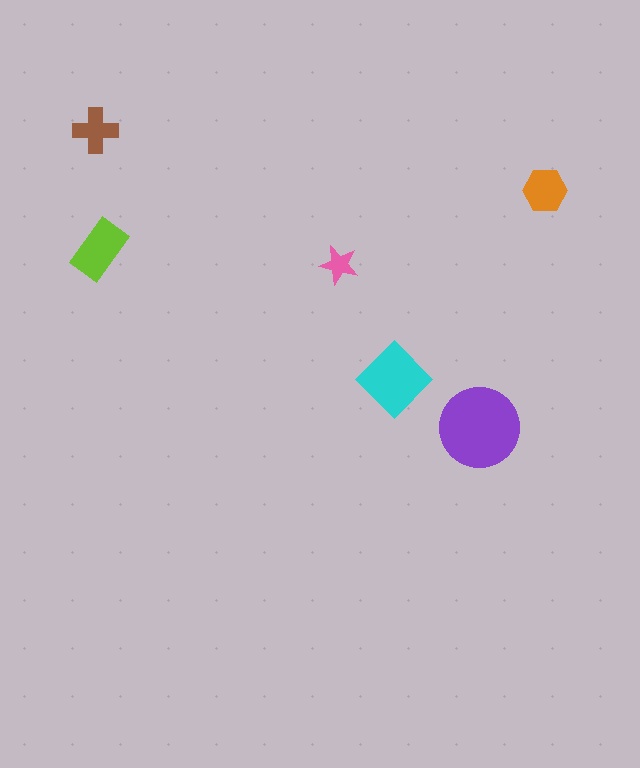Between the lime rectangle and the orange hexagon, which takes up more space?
The lime rectangle.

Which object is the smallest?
The pink star.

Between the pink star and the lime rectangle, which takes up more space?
The lime rectangle.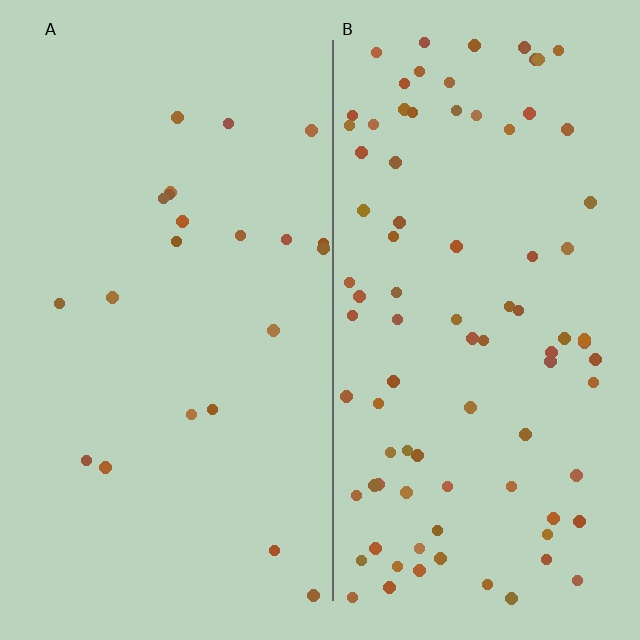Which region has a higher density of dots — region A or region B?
B (the right).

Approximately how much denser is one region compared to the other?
Approximately 4.0× — region B over region A.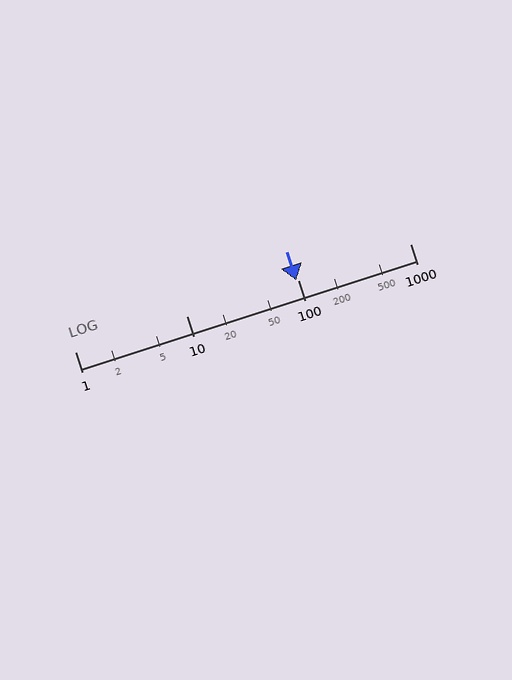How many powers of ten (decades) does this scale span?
The scale spans 3 decades, from 1 to 1000.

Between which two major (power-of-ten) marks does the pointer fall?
The pointer is between 10 and 100.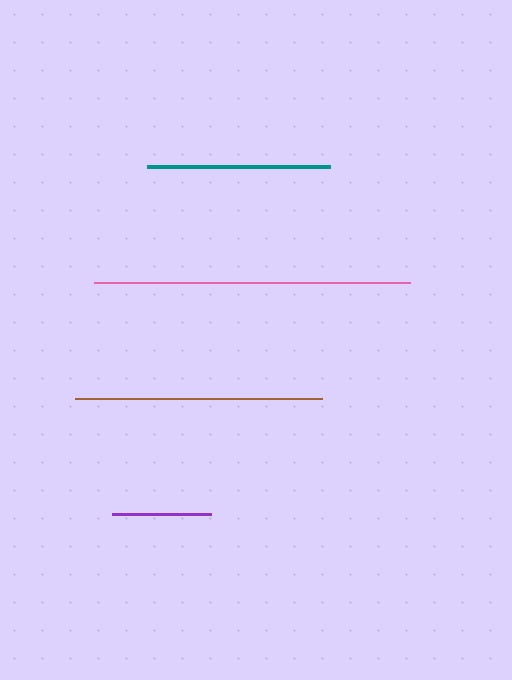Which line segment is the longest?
The pink line is the longest at approximately 316 pixels.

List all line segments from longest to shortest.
From longest to shortest: pink, brown, teal, purple.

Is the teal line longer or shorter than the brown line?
The brown line is longer than the teal line.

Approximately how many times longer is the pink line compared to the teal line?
The pink line is approximately 1.7 times the length of the teal line.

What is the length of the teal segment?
The teal segment is approximately 182 pixels long.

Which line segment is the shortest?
The purple line is the shortest at approximately 99 pixels.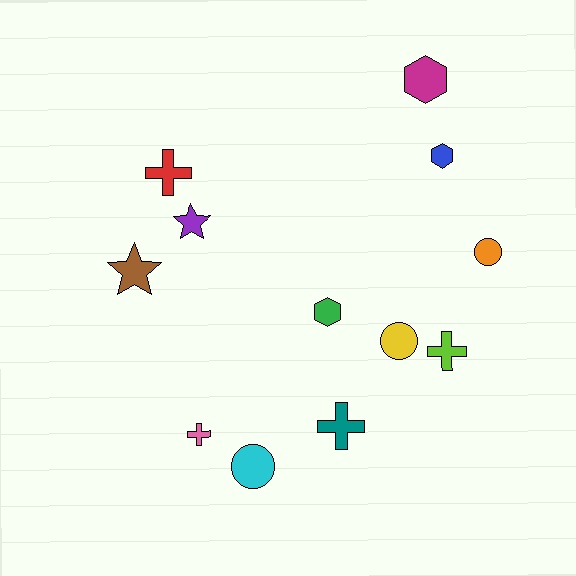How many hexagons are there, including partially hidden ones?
There are 3 hexagons.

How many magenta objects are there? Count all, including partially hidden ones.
There is 1 magenta object.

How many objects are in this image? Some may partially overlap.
There are 12 objects.